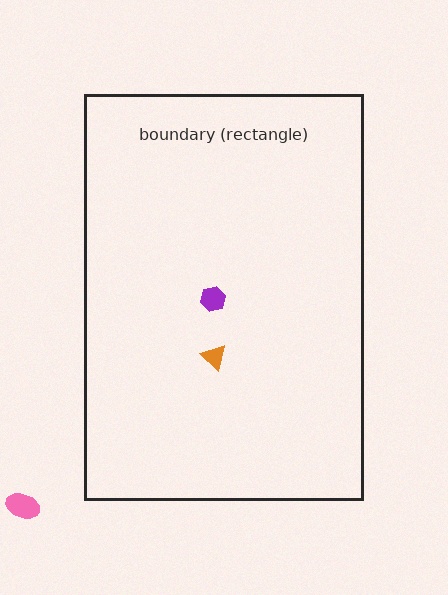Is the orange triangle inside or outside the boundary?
Inside.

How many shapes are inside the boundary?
2 inside, 1 outside.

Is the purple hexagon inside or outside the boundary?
Inside.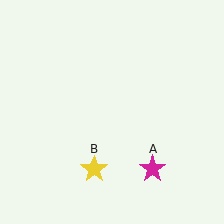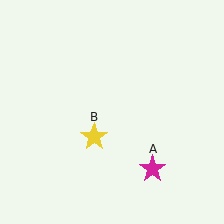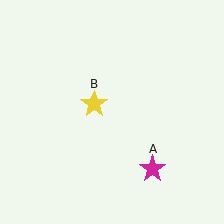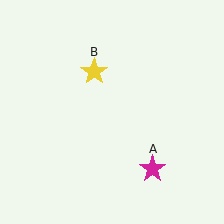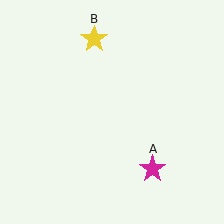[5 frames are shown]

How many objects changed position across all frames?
1 object changed position: yellow star (object B).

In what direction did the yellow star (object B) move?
The yellow star (object B) moved up.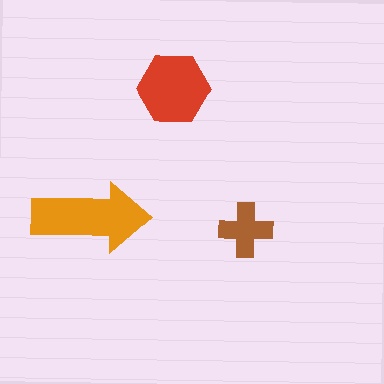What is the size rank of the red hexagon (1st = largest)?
2nd.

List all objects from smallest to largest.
The brown cross, the red hexagon, the orange arrow.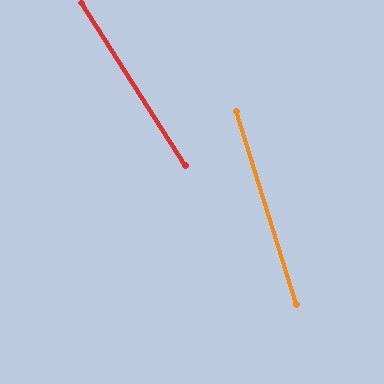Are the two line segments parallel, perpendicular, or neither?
Neither parallel nor perpendicular — they differ by about 16°.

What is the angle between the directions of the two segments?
Approximately 16 degrees.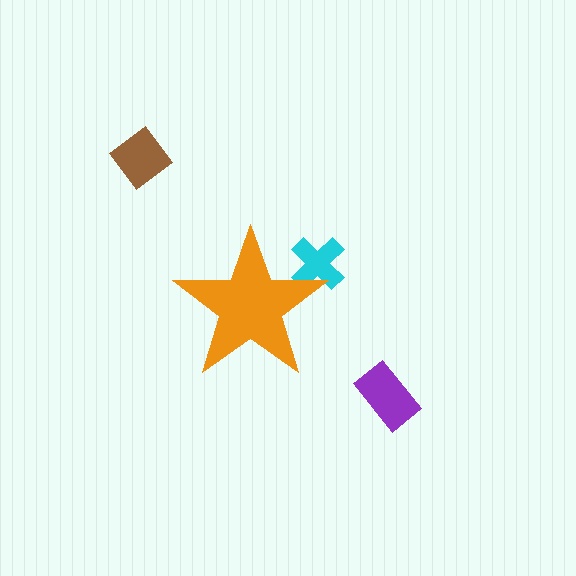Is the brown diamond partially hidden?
No, the brown diamond is fully visible.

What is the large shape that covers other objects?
An orange star.